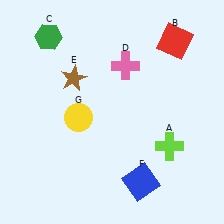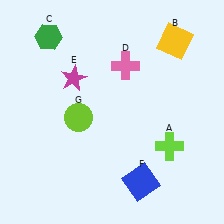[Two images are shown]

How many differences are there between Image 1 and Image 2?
There are 3 differences between the two images.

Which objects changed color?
B changed from red to yellow. E changed from brown to magenta. G changed from yellow to lime.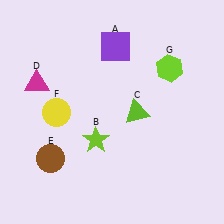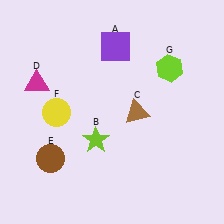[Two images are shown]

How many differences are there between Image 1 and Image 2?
There is 1 difference between the two images.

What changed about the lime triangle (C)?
In Image 1, C is lime. In Image 2, it changed to brown.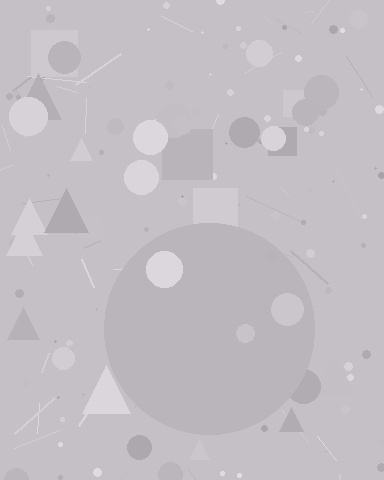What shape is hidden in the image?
A circle is hidden in the image.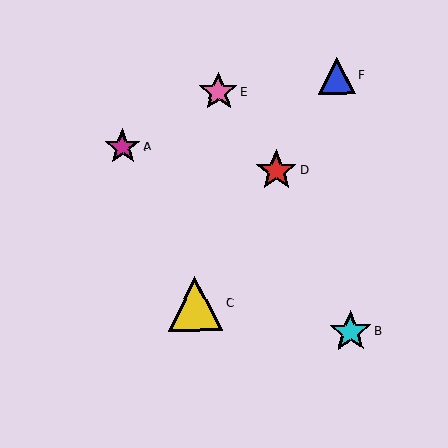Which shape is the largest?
The yellow triangle (labeled C) is the largest.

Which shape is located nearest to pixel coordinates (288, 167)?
The red star (labeled D) at (276, 171) is nearest to that location.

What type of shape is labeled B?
Shape B is a cyan star.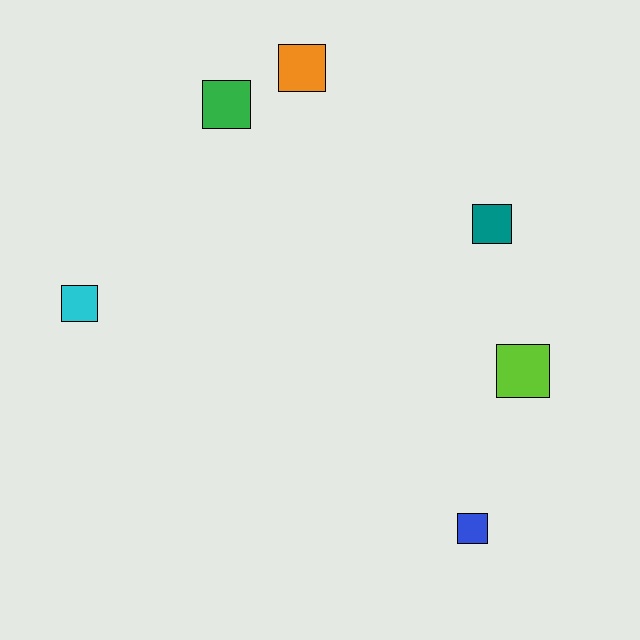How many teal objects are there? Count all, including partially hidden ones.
There is 1 teal object.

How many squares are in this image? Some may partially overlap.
There are 6 squares.